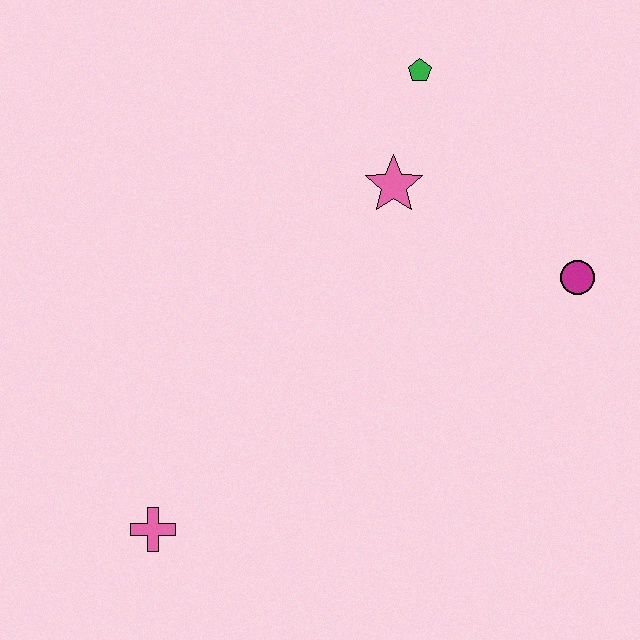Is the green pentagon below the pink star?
No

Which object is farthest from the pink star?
The pink cross is farthest from the pink star.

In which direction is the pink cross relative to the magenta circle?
The pink cross is to the left of the magenta circle.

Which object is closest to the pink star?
The green pentagon is closest to the pink star.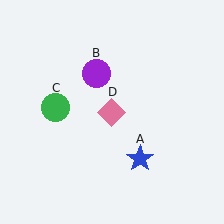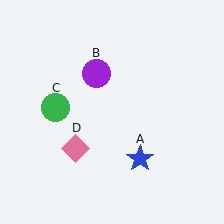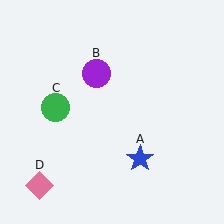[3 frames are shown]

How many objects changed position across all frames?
1 object changed position: pink diamond (object D).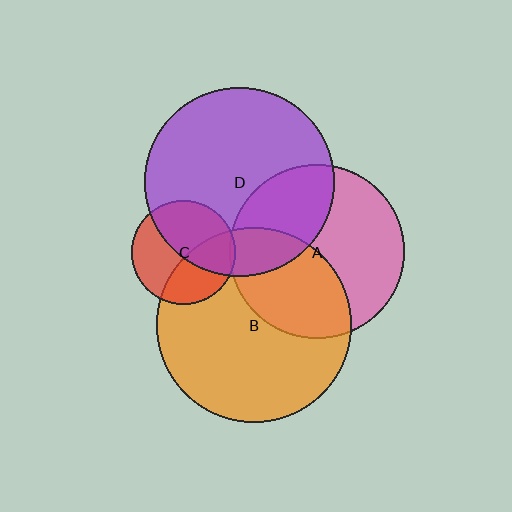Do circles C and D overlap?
Yes.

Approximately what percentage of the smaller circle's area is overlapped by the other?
Approximately 50%.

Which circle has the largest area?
Circle B (orange).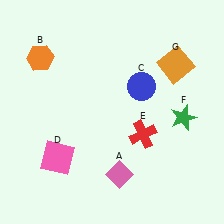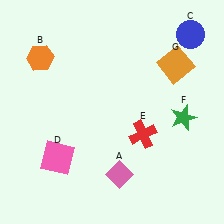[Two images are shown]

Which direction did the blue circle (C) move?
The blue circle (C) moved up.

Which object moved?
The blue circle (C) moved up.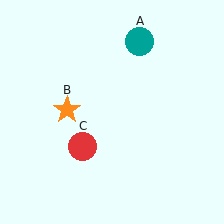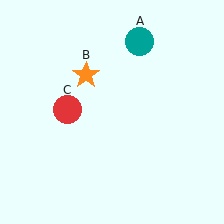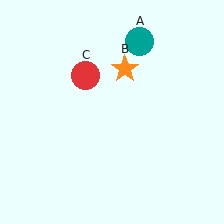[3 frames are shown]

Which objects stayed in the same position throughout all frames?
Teal circle (object A) remained stationary.